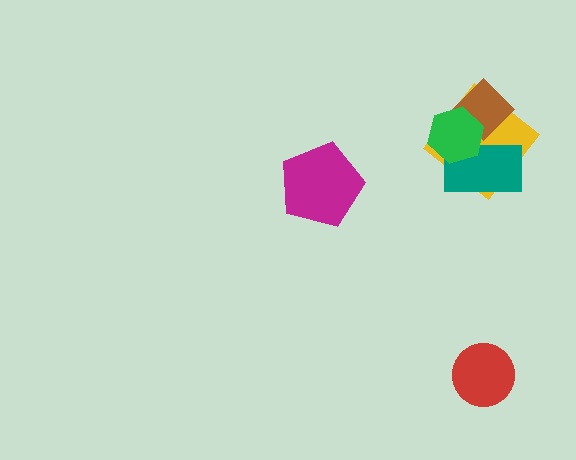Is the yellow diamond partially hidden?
Yes, it is partially covered by another shape.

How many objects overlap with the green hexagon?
3 objects overlap with the green hexagon.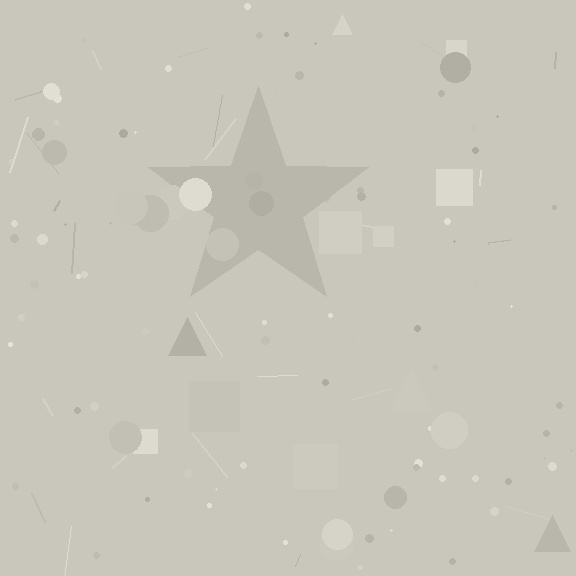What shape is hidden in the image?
A star is hidden in the image.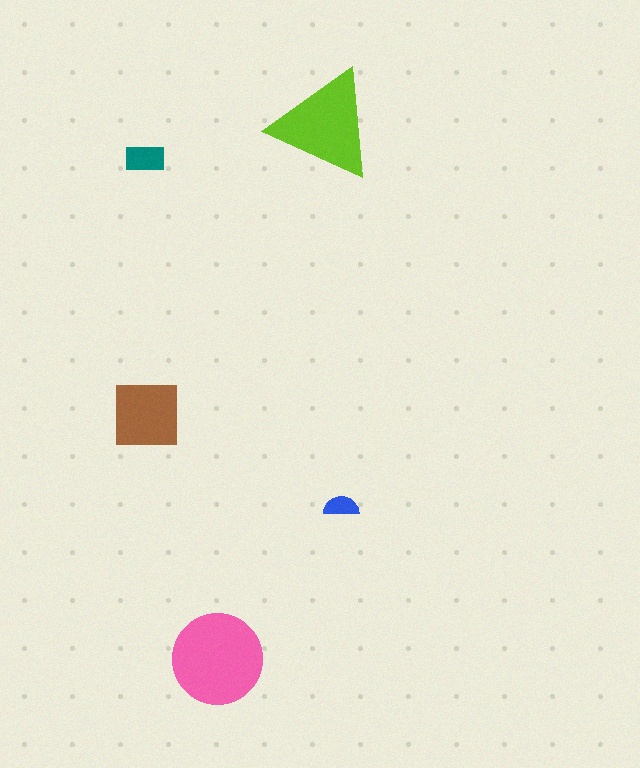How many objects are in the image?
There are 5 objects in the image.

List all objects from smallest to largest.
The blue semicircle, the teal rectangle, the brown square, the lime triangle, the pink circle.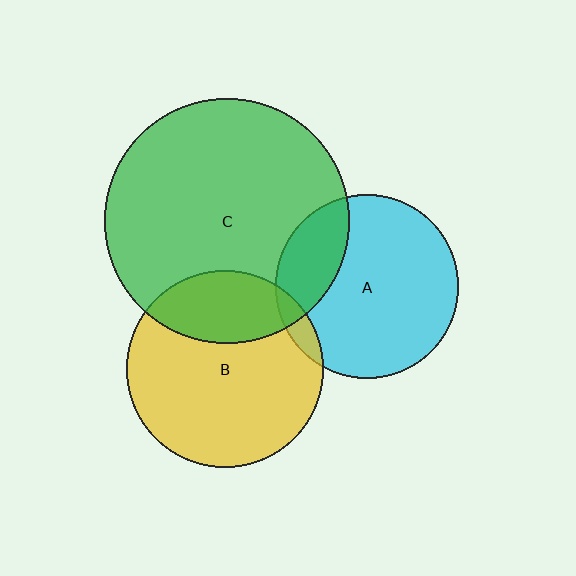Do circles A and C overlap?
Yes.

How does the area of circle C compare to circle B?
Approximately 1.6 times.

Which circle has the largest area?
Circle C (green).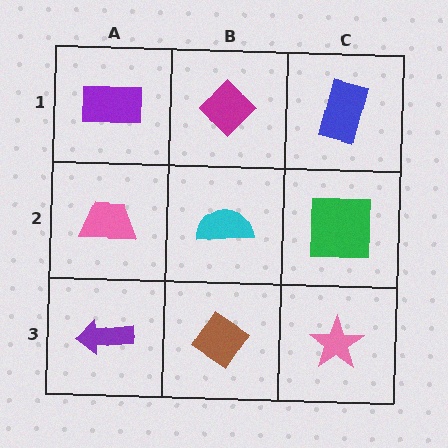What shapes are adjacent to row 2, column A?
A purple rectangle (row 1, column A), a purple arrow (row 3, column A), a cyan semicircle (row 2, column B).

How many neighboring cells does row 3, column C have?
2.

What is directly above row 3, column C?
A green square.